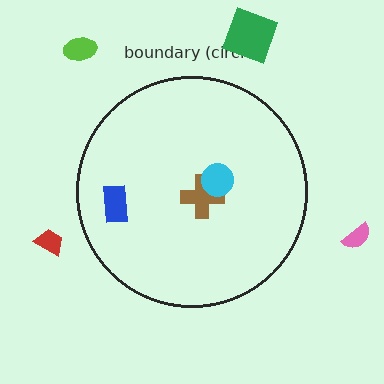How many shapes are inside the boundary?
3 inside, 4 outside.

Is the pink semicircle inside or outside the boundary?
Outside.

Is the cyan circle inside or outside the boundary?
Inside.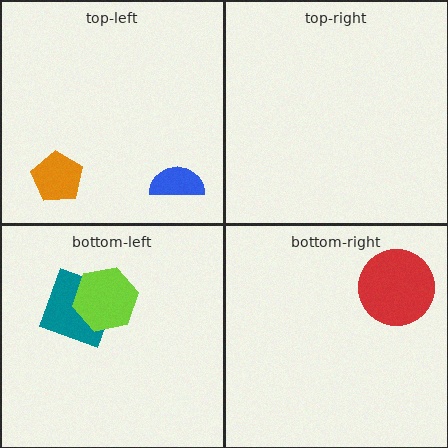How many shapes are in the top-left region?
2.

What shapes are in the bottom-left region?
The teal square, the lime hexagon.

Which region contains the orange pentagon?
The top-left region.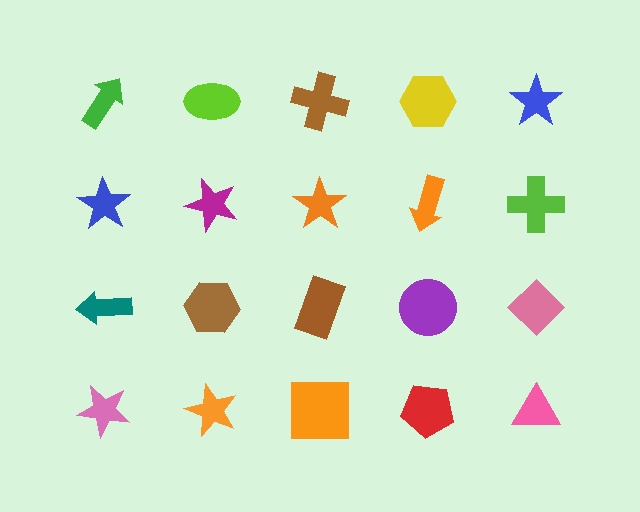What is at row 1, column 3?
A brown cross.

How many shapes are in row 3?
5 shapes.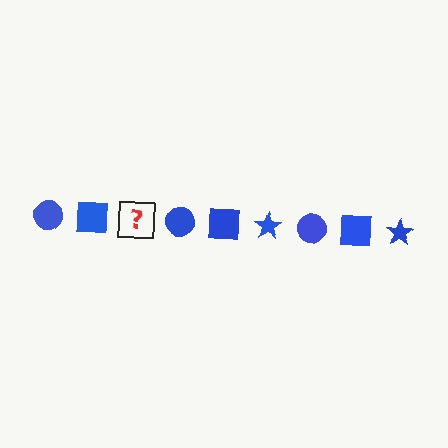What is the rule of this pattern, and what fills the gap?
The rule is that the pattern cycles through circle, square, star shapes in blue. The gap should be filled with a blue star.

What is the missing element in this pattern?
The missing element is a blue star.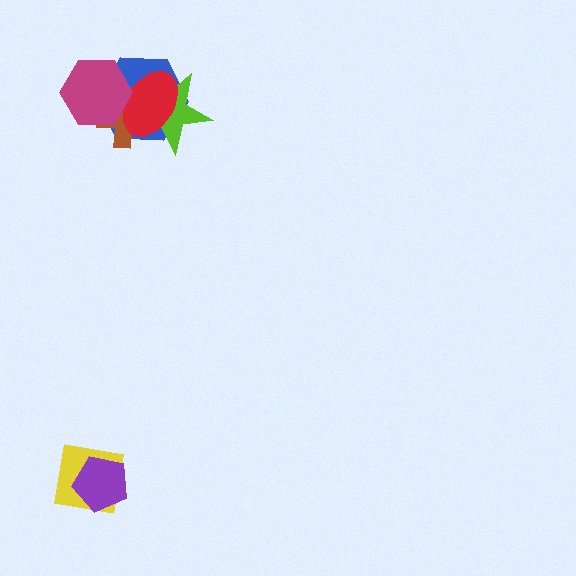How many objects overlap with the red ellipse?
4 objects overlap with the red ellipse.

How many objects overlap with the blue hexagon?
4 objects overlap with the blue hexagon.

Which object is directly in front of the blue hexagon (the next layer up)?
The lime star is directly in front of the blue hexagon.